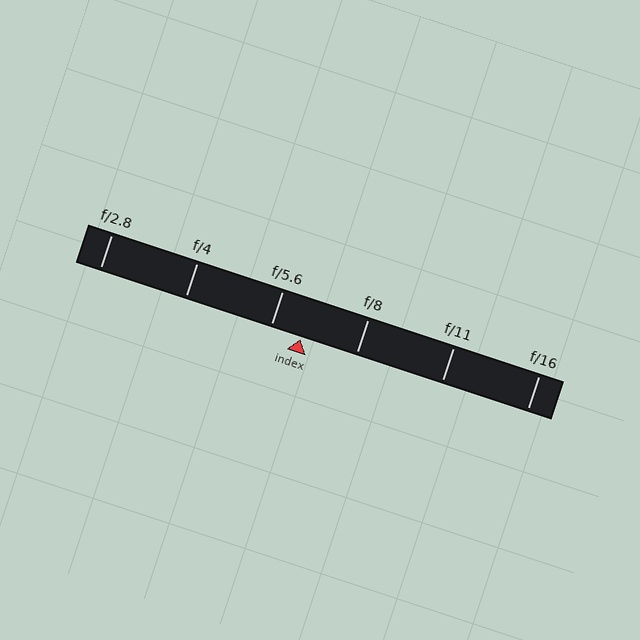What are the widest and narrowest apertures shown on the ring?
The widest aperture shown is f/2.8 and the narrowest is f/16.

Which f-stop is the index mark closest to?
The index mark is closest to f/5.6.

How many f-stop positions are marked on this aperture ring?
There are 6 f-stop positions marked.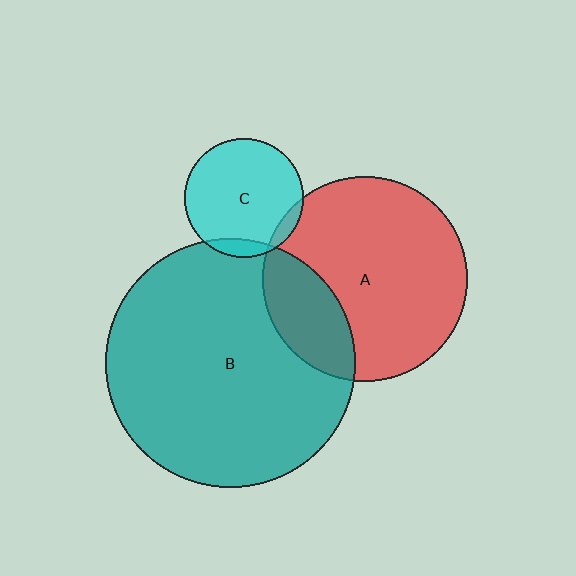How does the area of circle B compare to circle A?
Approximately 1.5 times.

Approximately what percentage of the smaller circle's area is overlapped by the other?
Approximately 10%.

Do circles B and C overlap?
Yes.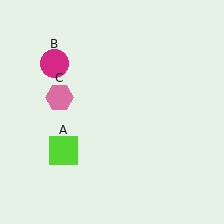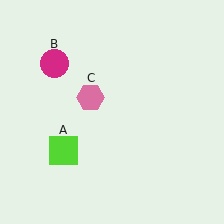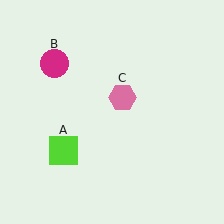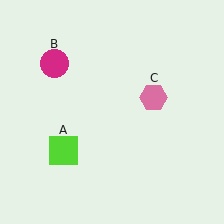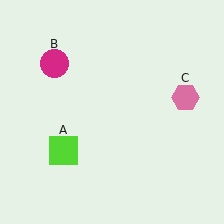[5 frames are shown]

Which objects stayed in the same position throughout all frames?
Lime square (object A) and magenta circle (object B) remained stationary.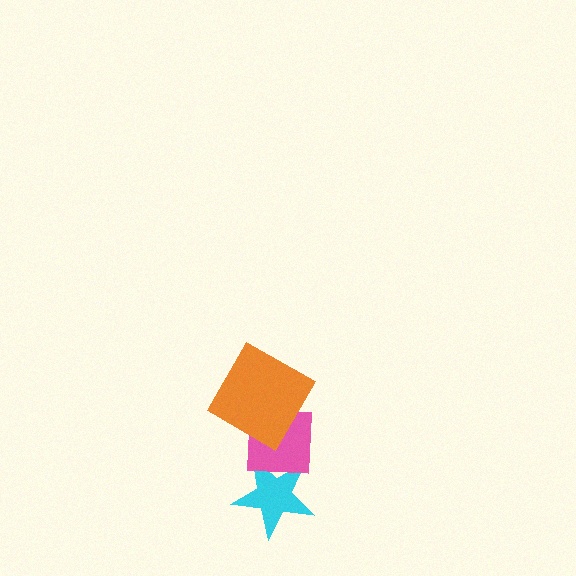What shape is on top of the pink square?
The orange square is on top of the pink square.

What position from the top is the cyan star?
The cyan star is 3rd from the top.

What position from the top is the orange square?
The orange square is 1st from the top.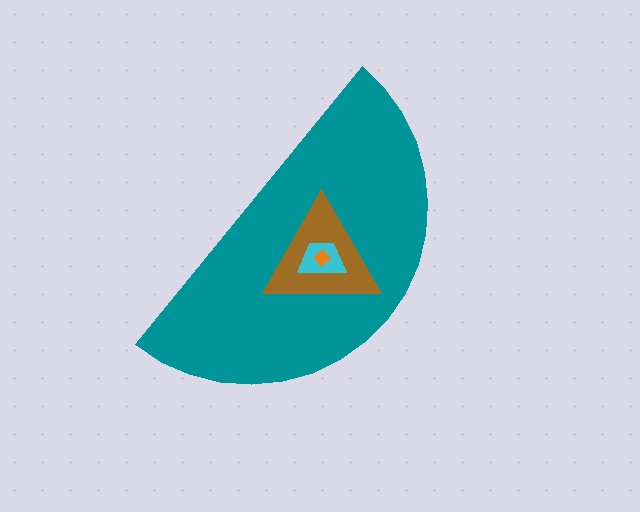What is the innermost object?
The orange diamond.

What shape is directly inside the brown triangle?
The cyan trapezoid.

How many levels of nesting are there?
4.